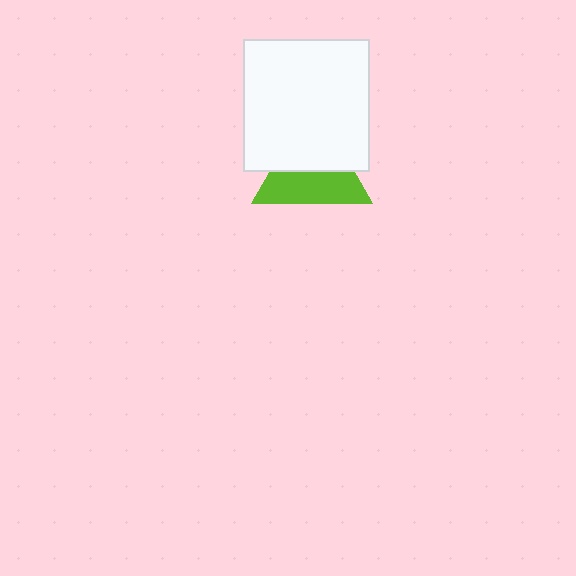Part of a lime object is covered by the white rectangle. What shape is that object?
It is a triangle.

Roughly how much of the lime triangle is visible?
About half of it is visible (roughly 51%).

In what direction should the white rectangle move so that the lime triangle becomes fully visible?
The white rectangle should move up. That is the shortest direction to clear the overlap and leave the lime triangle fully visible.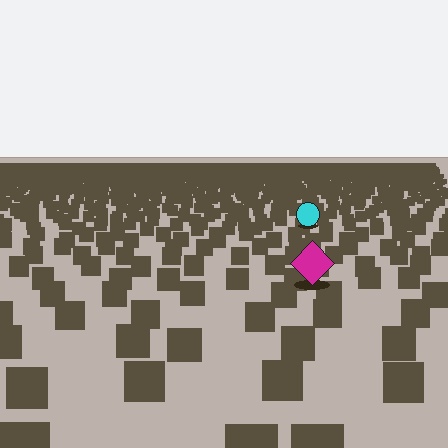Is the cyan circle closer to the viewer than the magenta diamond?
No. The magenta diamond is closer — you can tell from the texture gradient: the ground texture is coarser near it.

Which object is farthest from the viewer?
The cyan circle is farthest from the viewer. It appears smaller and the ground texture around it is denser.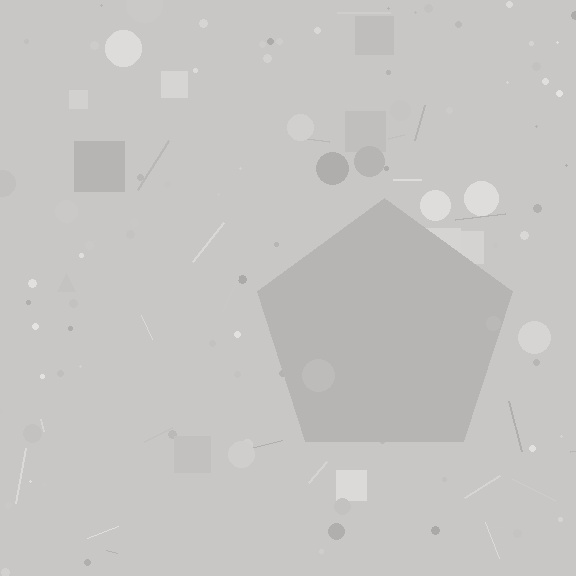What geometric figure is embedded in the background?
A pentagon is embedded in the background.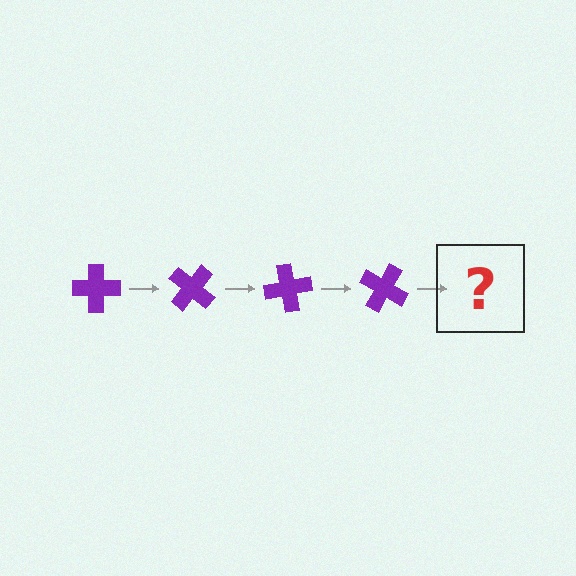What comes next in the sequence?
The next element should be a purple cross rotated 160 degrees.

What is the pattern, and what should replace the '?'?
The pattern is that the cross rotates 40 degrees each step. The '?' should be a purple cross rotated 160 degrees.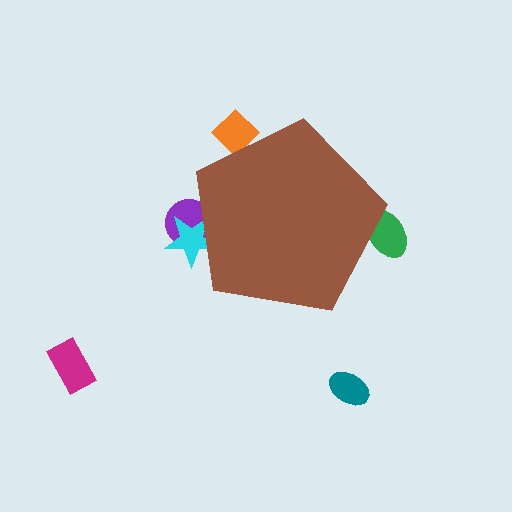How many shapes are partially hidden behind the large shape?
4 shapes are partially hidden.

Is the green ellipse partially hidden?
Yes, the green ellipse is partially hidden behind the brown pentagon.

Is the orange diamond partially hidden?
Yes, the orange diamond is partially hidden behind the brown pentagon.